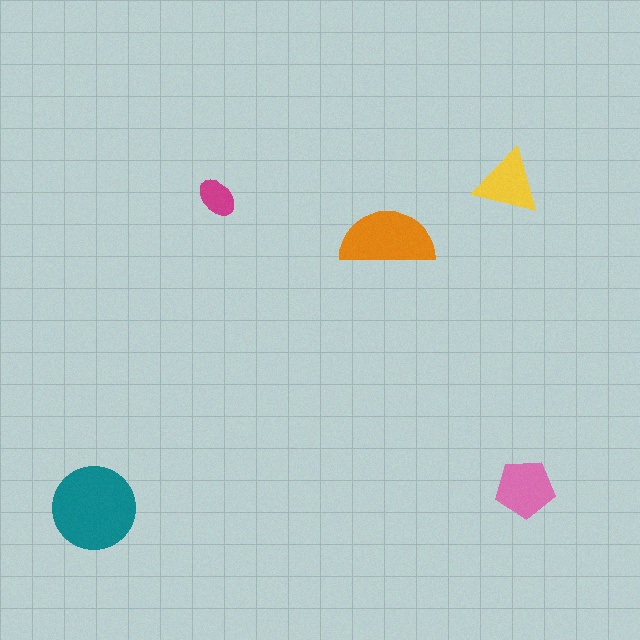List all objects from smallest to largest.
The magenta ellipse, the yellow triangle, the pink pentagon, the orange semicircle, the teal circle.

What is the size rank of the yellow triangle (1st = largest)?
4th.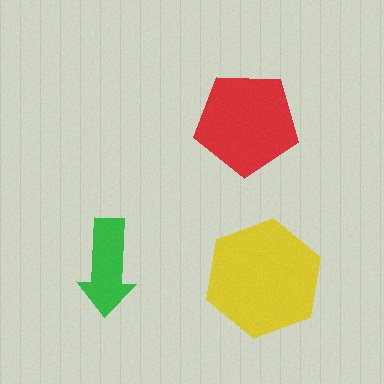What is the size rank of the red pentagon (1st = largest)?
2nd.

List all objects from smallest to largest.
The green arrow, the red pentagon, the yellow hexagon.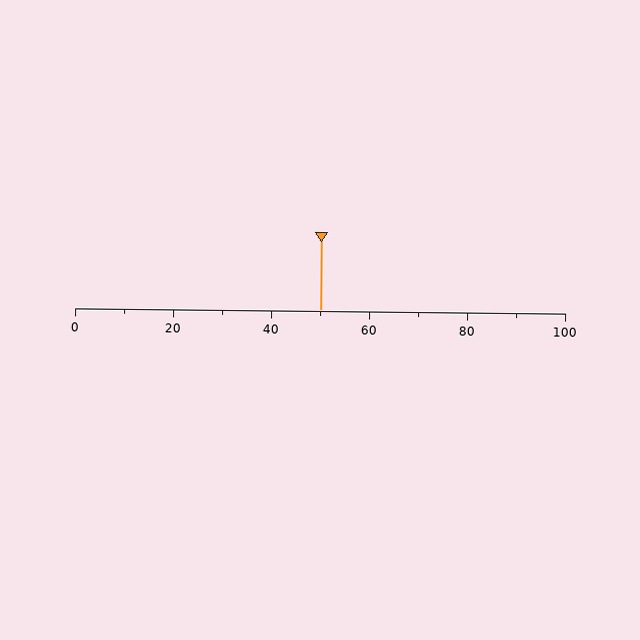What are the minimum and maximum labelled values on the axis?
The axis runs from 0 to 100.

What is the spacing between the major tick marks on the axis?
The major ticks are spaced 20 apart.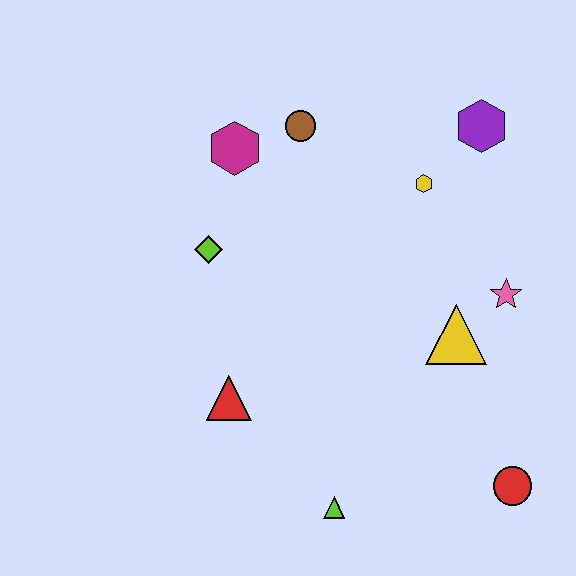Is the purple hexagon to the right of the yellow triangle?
Yes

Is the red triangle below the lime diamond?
Yes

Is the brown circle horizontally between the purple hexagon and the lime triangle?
No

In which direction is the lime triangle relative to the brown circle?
The lime triangle is below the brown circle.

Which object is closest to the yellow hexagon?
The purple hexagon is closest to the yellow hexagon.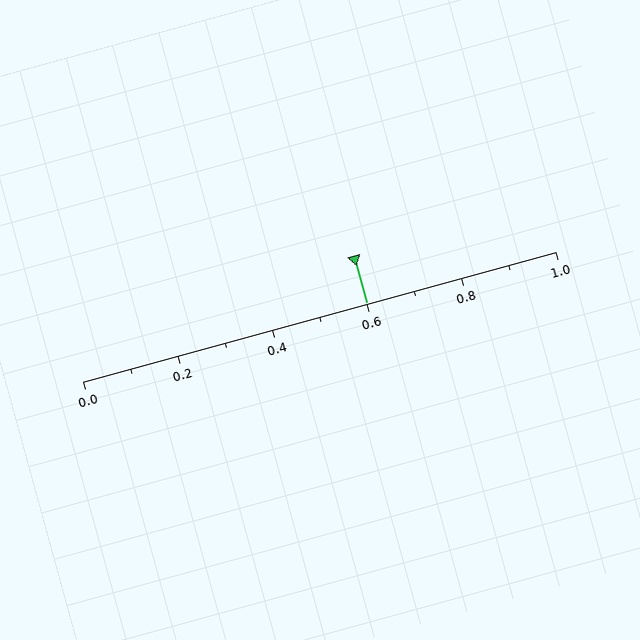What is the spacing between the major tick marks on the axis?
The major ticks are spaced 0.2 apart.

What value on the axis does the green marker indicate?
The marker indicates approximately 0.6.